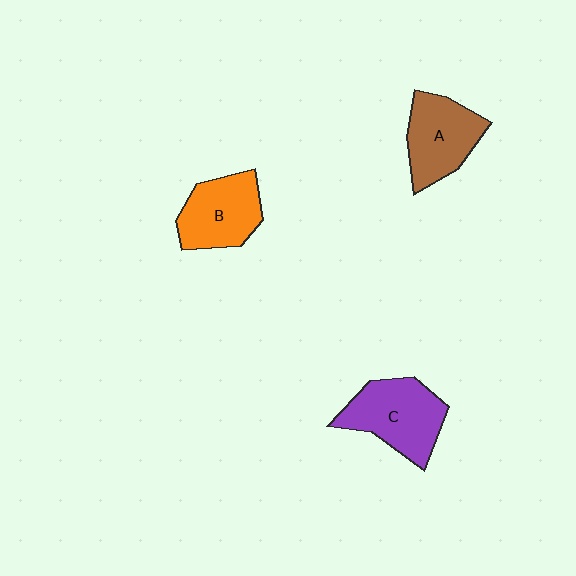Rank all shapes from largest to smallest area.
From largest to smallest: C (purple), A (brown), B (orange).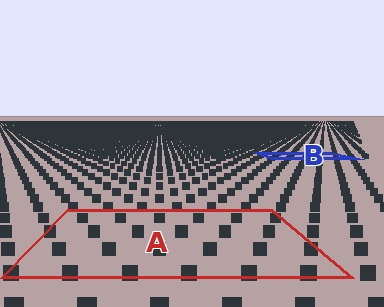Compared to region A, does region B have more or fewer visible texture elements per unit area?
Region B has more texture elements per unit area — they are packed more densely because it is farther away.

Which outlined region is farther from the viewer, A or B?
Region B is farther from the viewer — the texture elements inside it appear smaller and more densely packed.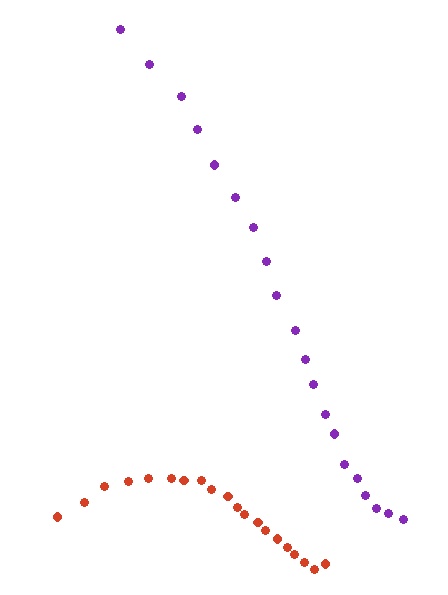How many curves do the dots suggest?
There are 2 distinct paths.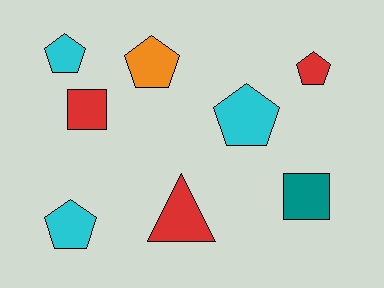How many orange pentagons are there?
There is 1 orange pentagon.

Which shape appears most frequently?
Pentagon, with 5 objects.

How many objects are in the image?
There are 8 objects.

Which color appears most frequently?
Red, with 3 objects.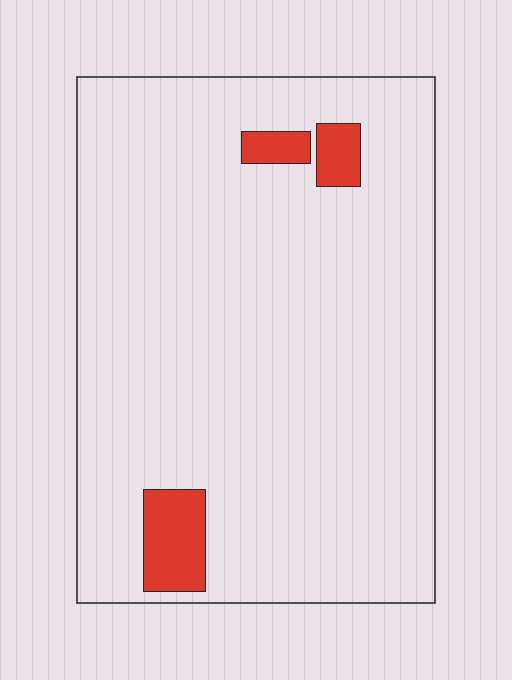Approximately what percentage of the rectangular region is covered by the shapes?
Approximately 5%.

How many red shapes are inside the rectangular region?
3.